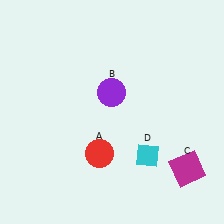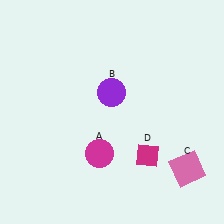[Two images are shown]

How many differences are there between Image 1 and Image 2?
There are 3 differences between the two images.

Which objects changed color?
A changed from red to magenta. C changed from magenta to pink. D changed from cyan to magenta.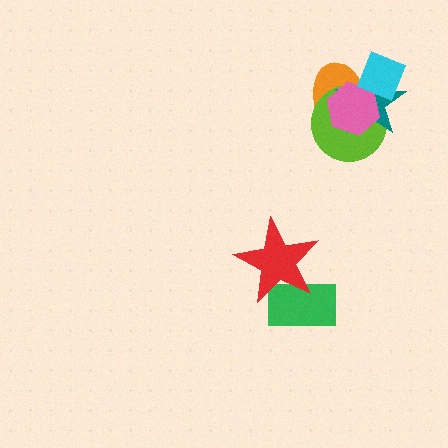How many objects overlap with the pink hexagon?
4 objects overlap with the pink hexagon.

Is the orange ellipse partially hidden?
Yes, it is partially covered by another shape.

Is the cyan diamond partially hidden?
No, no other shape covers it.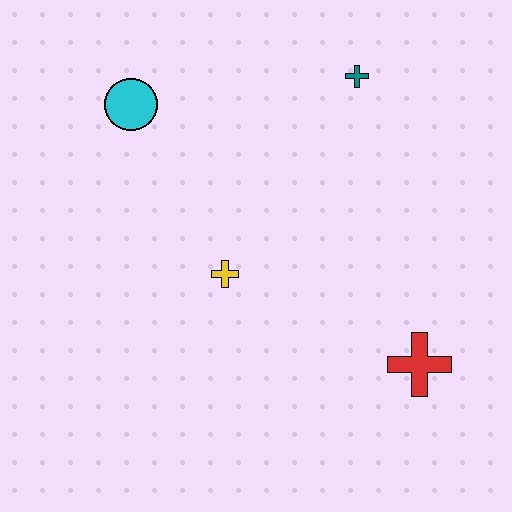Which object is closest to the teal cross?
The cyan circle is closest to the teal cross.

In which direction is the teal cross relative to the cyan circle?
The teal cross is to the right of the cyan circle.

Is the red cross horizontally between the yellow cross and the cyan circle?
No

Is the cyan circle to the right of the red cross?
No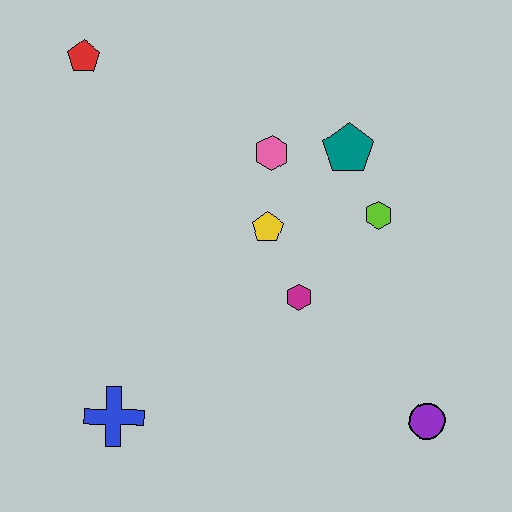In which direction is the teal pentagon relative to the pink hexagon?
The teal pentagon is to the right of the pink hexagon.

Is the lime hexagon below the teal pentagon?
Yes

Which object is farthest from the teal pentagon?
The blue cross is farthest from the teal pentagon.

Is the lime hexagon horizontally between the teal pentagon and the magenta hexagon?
No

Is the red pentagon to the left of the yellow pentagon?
Yes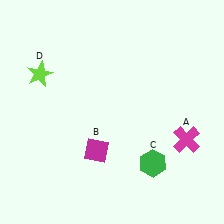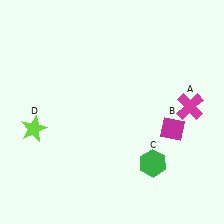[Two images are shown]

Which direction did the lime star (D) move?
The lime star (D) moved down.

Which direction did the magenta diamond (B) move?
The magenta diamond (B) moved right.